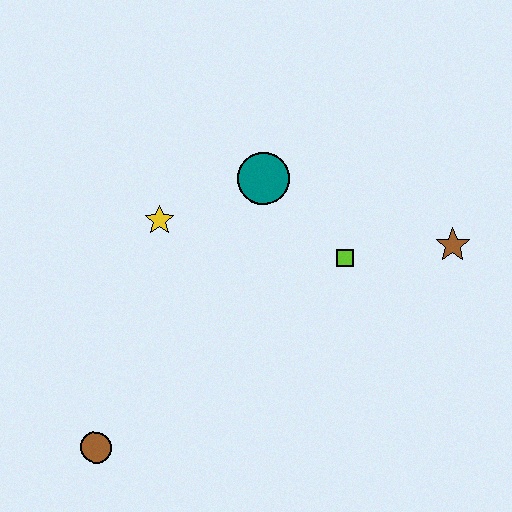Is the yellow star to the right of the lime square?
No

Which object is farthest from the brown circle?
The brown star is farthest from the brown circle.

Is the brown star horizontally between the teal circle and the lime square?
No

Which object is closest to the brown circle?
The yellow star is closest to the brown circle.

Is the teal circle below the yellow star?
No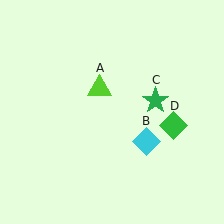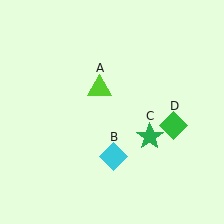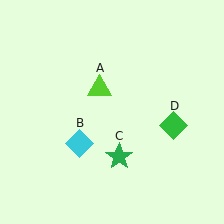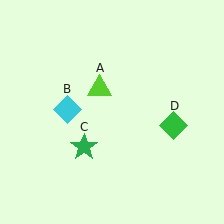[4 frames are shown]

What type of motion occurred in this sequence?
The cyan diamond (object B), green star (object C) rotated clockwise around the center of the scene.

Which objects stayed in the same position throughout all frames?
Lime triangle (object A) and green diamond (object D) remained stationary.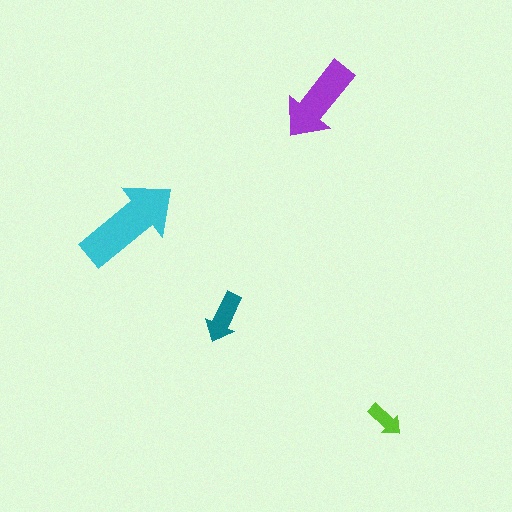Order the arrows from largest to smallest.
the cyan one, the purple one, the teal one, the lime one.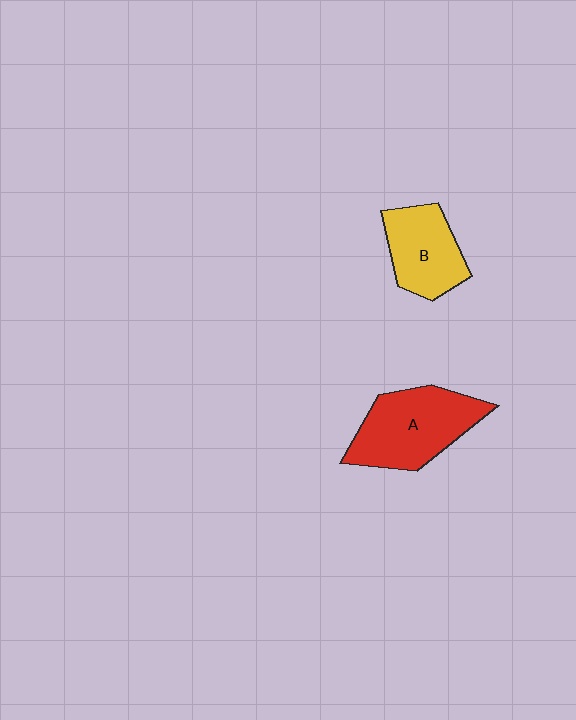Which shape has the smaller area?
Shape B (yellow).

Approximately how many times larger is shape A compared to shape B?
Approximately 1.4 times.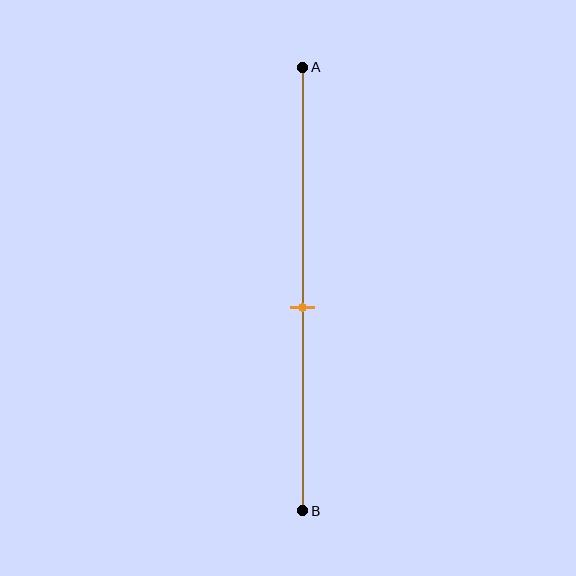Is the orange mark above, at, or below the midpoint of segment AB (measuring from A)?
The orange mark is below the midpoint of segment AB.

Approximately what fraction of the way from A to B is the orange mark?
The orange mark is approximately 55% of the way from A to B.